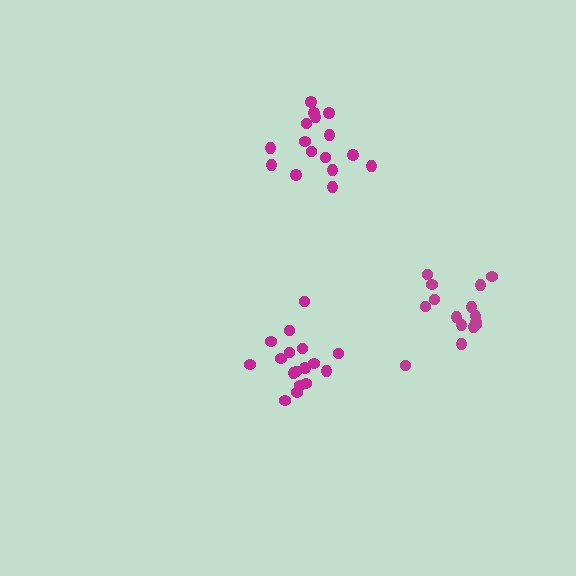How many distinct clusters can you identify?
There are 3 distinct clusters.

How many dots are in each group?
Group 1: 15 dots, Group 2: 16 dots, Group 3: 17 dots (48 total).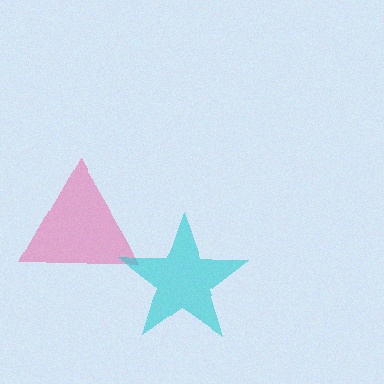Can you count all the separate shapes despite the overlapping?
Yes, there are 2 separate shapes.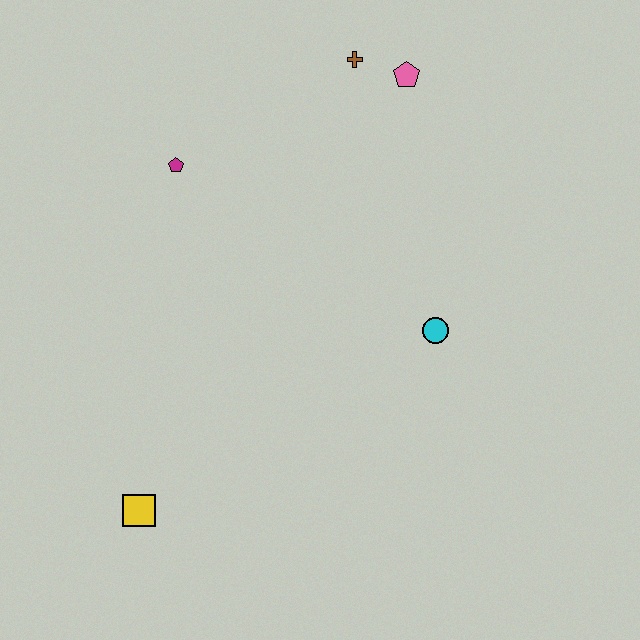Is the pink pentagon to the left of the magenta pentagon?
No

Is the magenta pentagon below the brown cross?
Yes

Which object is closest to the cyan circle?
The pink pentagon is closest to the cyan circle.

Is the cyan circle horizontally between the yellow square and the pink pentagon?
No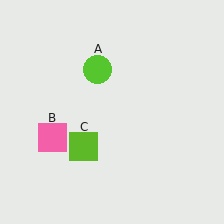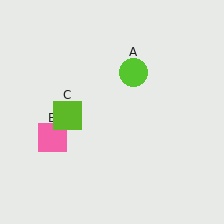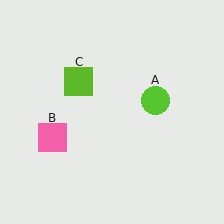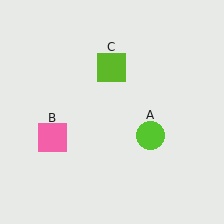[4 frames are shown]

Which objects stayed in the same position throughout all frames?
Pink square (object B) remained stationary.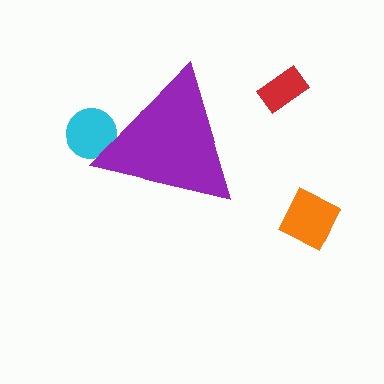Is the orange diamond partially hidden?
No, the orange diamond is fully visible.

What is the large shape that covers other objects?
A purple triangle.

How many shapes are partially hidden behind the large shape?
1 shape is partially hidden.